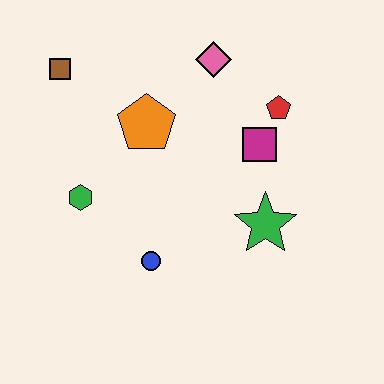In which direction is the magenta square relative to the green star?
The magenta square is above the green star.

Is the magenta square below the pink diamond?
Yes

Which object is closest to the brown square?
The orange pentagon is closest to the brown square.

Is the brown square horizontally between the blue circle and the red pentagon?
No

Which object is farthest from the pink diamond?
The blue circle is farthest from the pink diamond.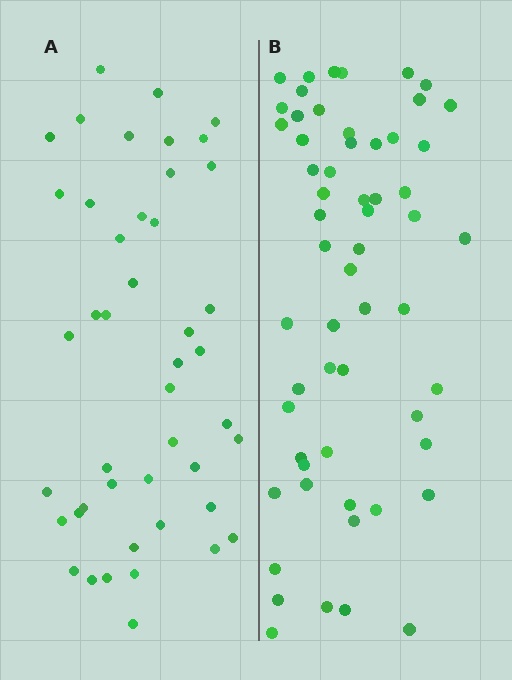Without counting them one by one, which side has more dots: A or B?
Region B (the right region) has more dots.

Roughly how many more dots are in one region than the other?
Region B has approximately 15 more dots than region A.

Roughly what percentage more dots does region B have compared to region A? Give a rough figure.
About 30% more.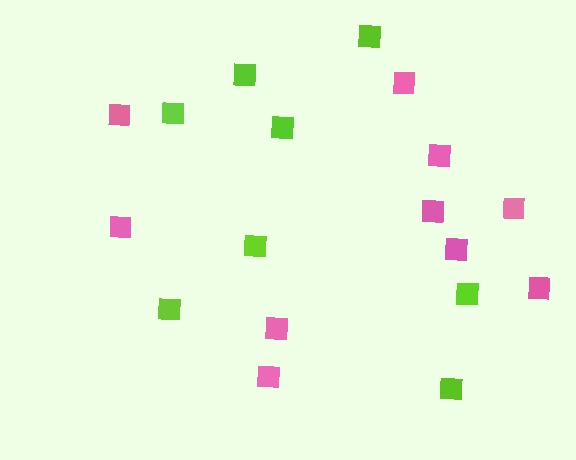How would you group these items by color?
There are 2 groups: one group of pink squares (10) and one group of lime squares (8).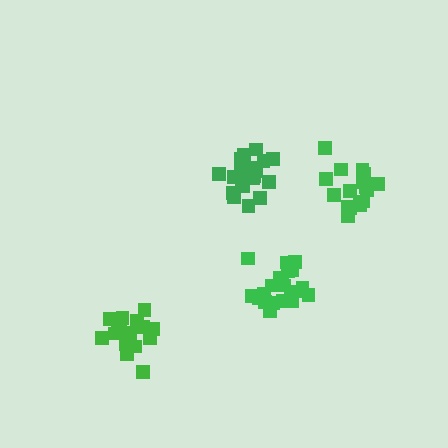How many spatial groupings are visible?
There are 4 spatial groupings.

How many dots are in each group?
Group 1: 21 dots, Group 2: 17 dots, Group 3: 17 dots, Group 4: 21 dots (76 total).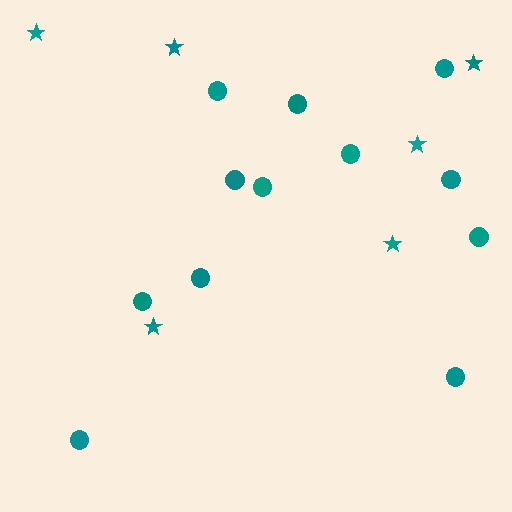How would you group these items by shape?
There are 2 groups: one group of stars (6) and one group of circles (12).